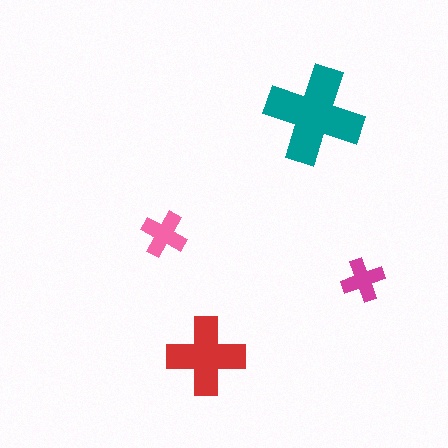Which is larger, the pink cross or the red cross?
The red one.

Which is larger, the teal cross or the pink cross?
The teal one.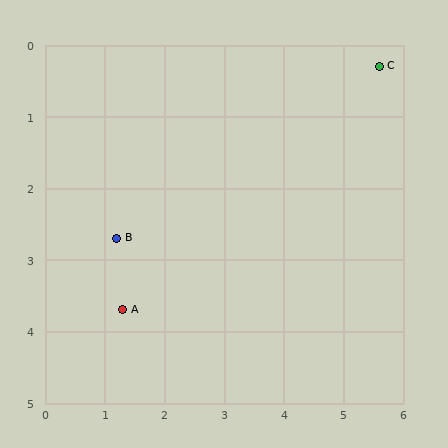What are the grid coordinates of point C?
Point C is at approximately (5.6, 0.3).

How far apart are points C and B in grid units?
Points C and B are about 5.0 grid units apart.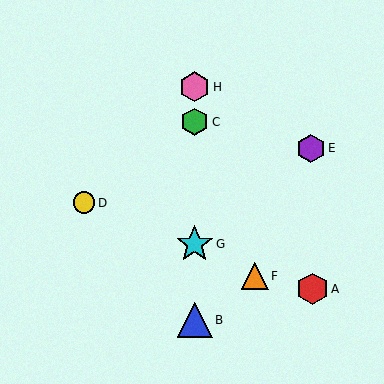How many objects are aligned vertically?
4 objects (B, C, G, H) are aligned vertically.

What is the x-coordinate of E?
Object E is at x≈311.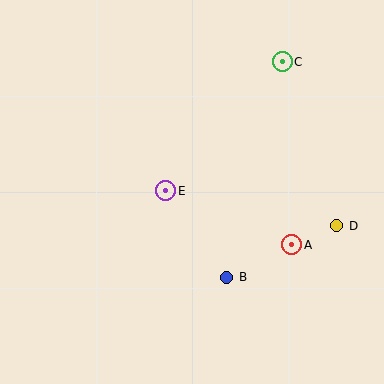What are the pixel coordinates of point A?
Point A is at (292, 245).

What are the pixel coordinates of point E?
Point E is at (166, 191).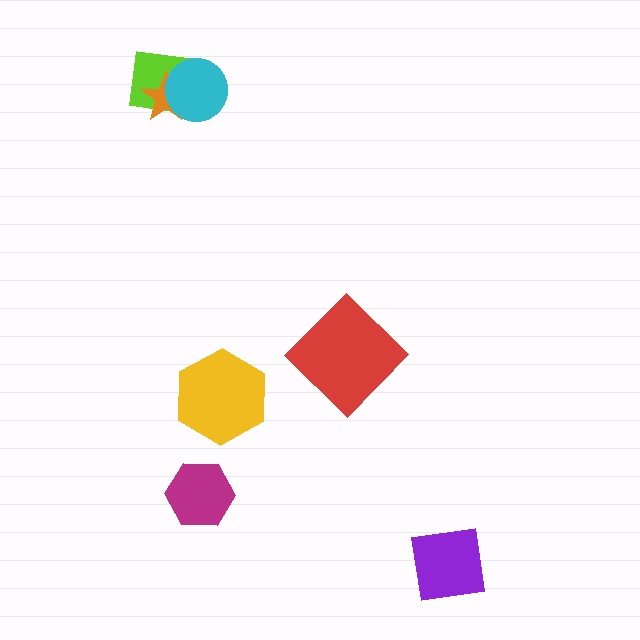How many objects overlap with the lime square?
2 objects overlap with the lime square.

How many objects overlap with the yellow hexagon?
0 objects overlap with the yellow hexagon.